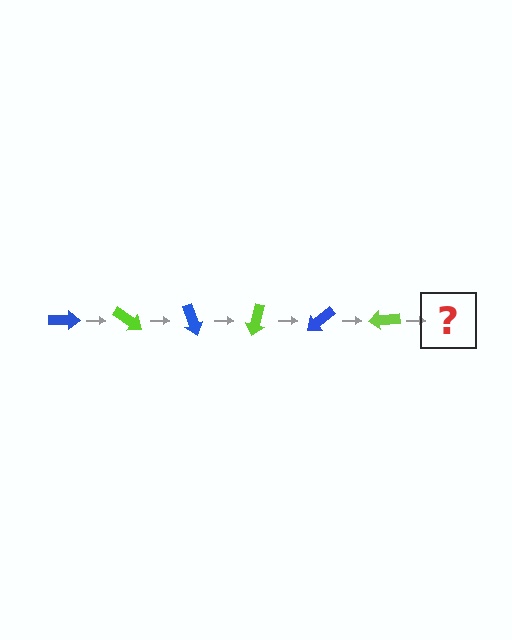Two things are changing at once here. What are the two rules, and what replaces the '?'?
The two rules are that it rotates 35 degrees each step and the color cycles through blue and lime. The '?' should be a blue arrow, rotated 210 degrees from the start.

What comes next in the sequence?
The next element should be a blue arrow, rotated 210 degrees from the start.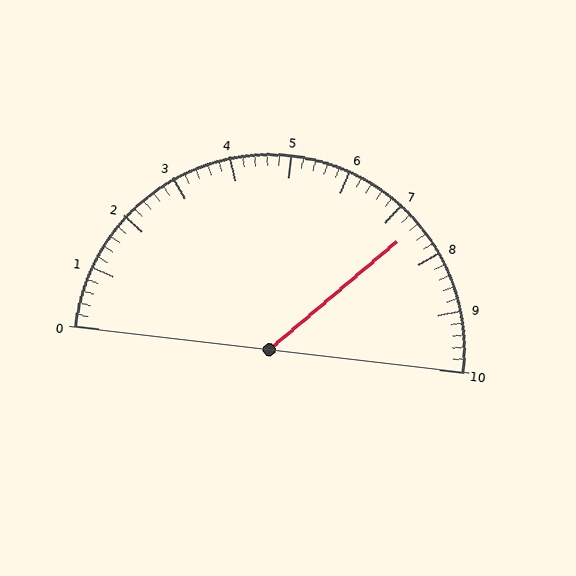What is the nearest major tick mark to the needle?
The nearest major tick mark is 7.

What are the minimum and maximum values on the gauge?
The gauge ranges from 0 to 10.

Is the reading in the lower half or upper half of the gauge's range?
The reading is in the upper half of the range (0 to 10).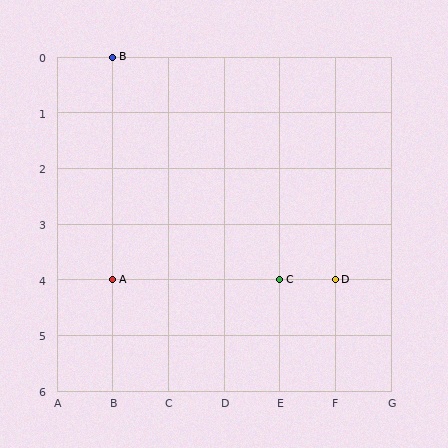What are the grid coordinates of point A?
Point A is at grid coordinates (B, 4).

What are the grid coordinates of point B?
Point B is at grid coordinates (B, 0).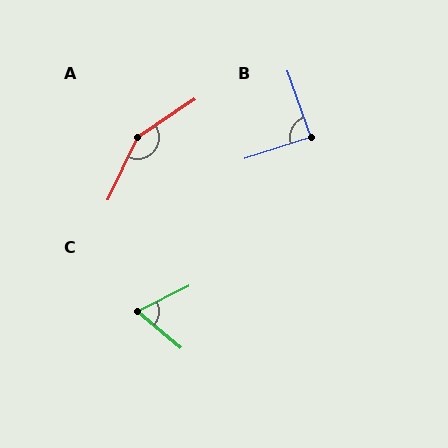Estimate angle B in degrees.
Approximately 88 degrees.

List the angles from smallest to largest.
C (66°), B (88°), A (149°).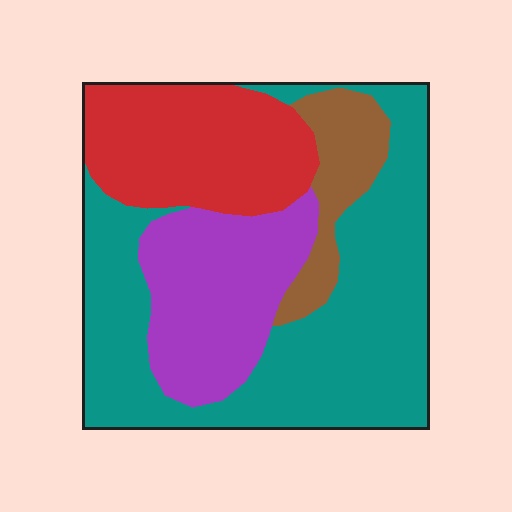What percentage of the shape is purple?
Purple takes up less than a quarter of the shape.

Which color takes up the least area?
Brown, at roughly 10%.